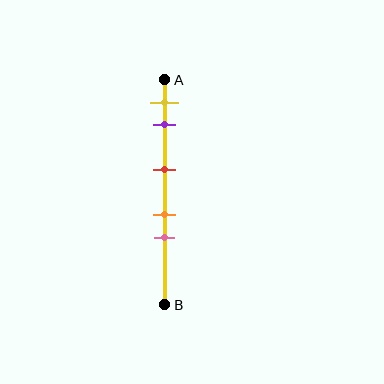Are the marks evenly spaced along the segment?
No, the marks are not evenly spaced.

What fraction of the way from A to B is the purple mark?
The purple mark is approximately 20% (0.2) of the way from A to B.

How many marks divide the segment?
There are 5 marks dividing the segment.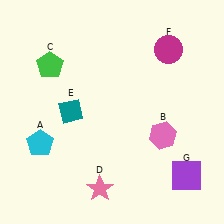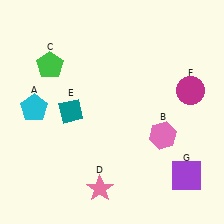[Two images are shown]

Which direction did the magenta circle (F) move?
The magenta circle (F) moved down.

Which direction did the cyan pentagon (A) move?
The cyan pentagon (A) moved up.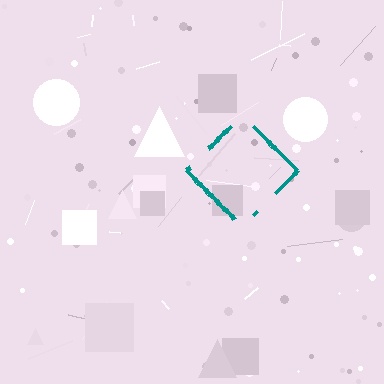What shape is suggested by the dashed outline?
The dashed outline suggests a diamond.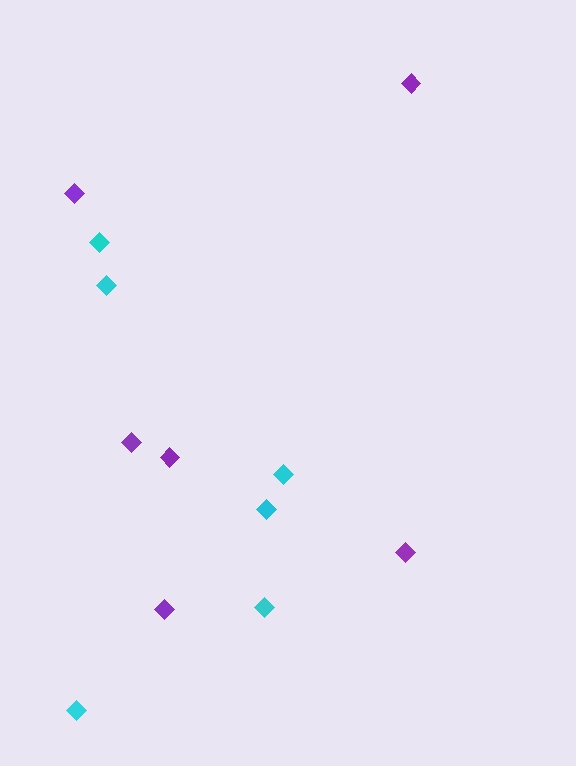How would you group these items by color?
There are 2 groups: one group of cyan diamonds (6) and one group of purple diamonds (6).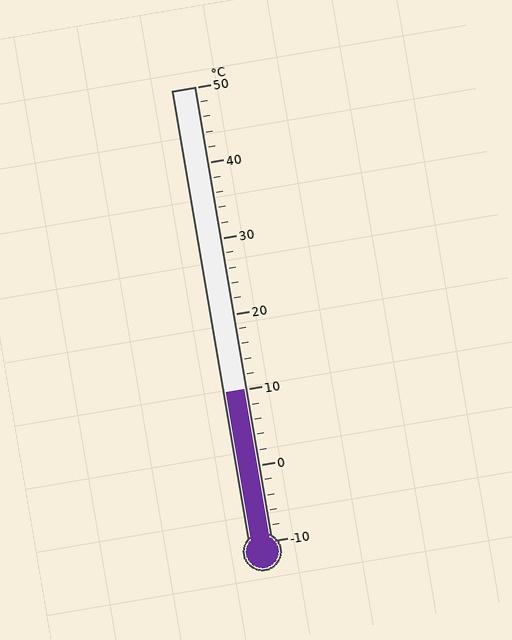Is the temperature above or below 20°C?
The temperature is below 20°C.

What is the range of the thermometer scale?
The thermometer scale ranges from -10°C to 50°C.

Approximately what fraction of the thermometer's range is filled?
The thermometer is filled to approximately 35% of its range.